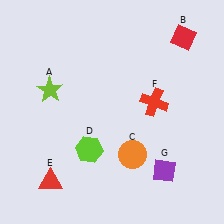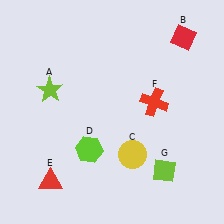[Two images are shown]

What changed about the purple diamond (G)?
In Image 1, G is purple. In Image 2, it changed to lime.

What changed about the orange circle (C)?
In Image 1, C is orange. In Image 2, it changed to yellow.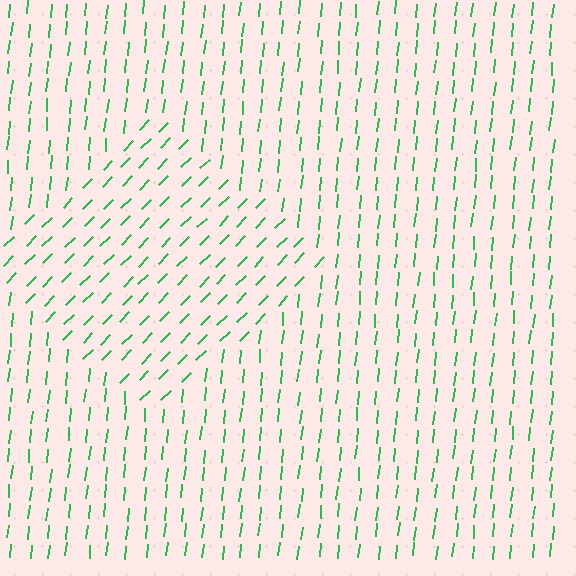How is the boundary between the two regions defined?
The boundary is defined purely by a change in line orientation (approximately 39 degrees difference). All lines are the same color and thickness.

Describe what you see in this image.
The image is filled with small green line segments. A diamond region in the image has lines oriented differently from the surrounding lines, creating a visible texture boundary.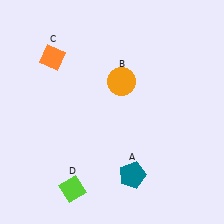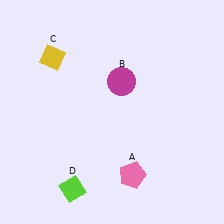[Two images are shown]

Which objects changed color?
A changed from teal to pink. B changed from orange to magenta. C changed from orange to yellow.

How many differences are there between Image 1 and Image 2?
There are 3 differences between the two images.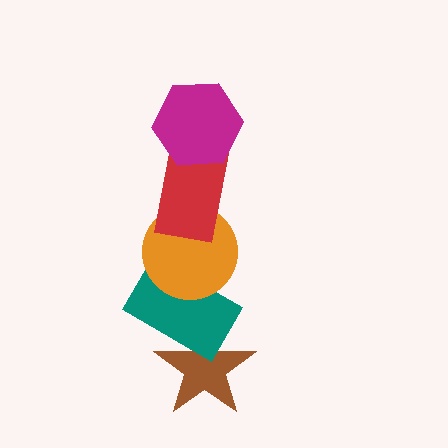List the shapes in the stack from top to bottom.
From top to bottom: the magenta hexagon, the red rectangle, the orange circle, the teal rectangle, the brown star.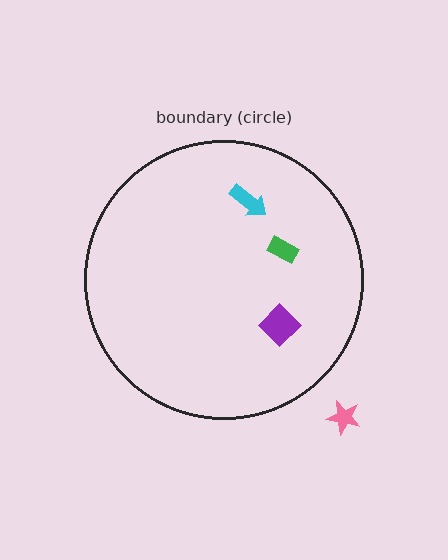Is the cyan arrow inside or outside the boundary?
Inside.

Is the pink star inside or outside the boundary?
Outside.